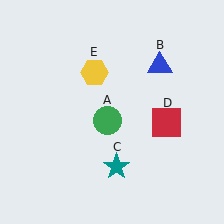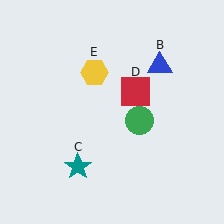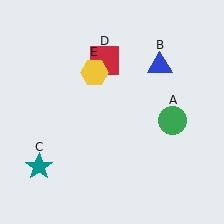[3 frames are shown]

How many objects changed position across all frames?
3 objects changed position: green circle (object A), teal star (object C), red square (object D).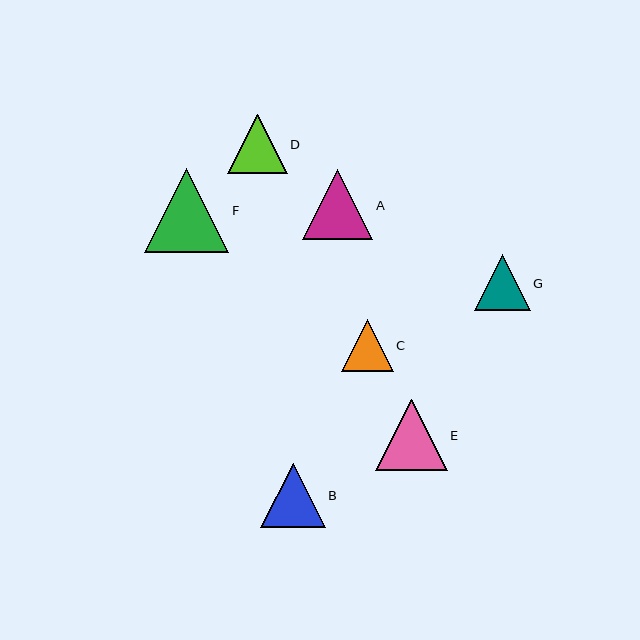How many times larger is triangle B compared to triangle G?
Triangle B is approximately 1.1 times the size of triangle G.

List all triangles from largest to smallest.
From largest to smallest: F, E, A, B, D, G, C.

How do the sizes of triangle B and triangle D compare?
Triangle B and triangle D are approximately the same size.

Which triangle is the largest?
Triangle F is the largest with a size of approximately 84 pixels.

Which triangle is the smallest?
Triangle C is the smallest with a size of approximately 52 pixels.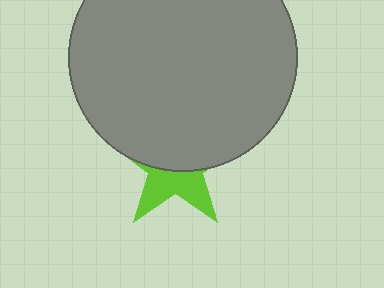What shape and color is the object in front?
The object in front is a gray circle.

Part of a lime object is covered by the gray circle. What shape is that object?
It is a star.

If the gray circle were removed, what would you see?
You would see the complete lime star.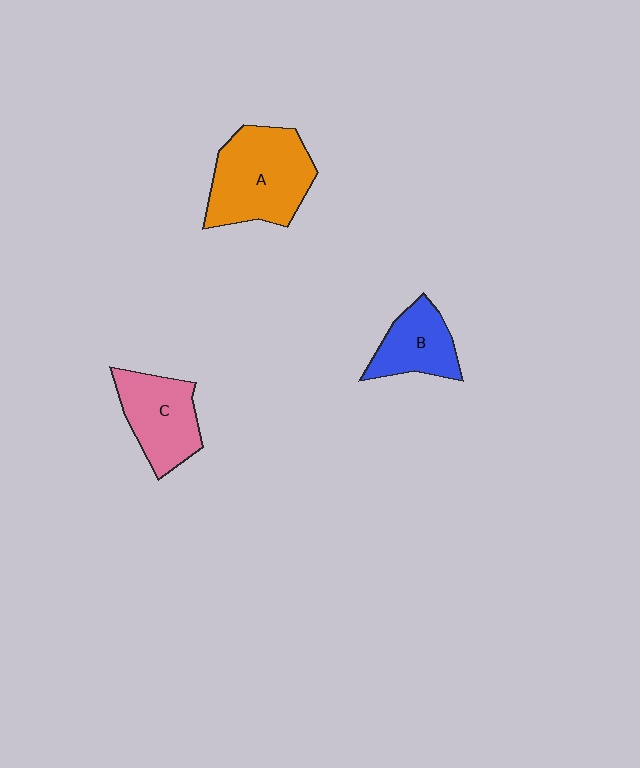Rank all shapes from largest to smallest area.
From largest to smallest: A (orange), C (pink), B (blue).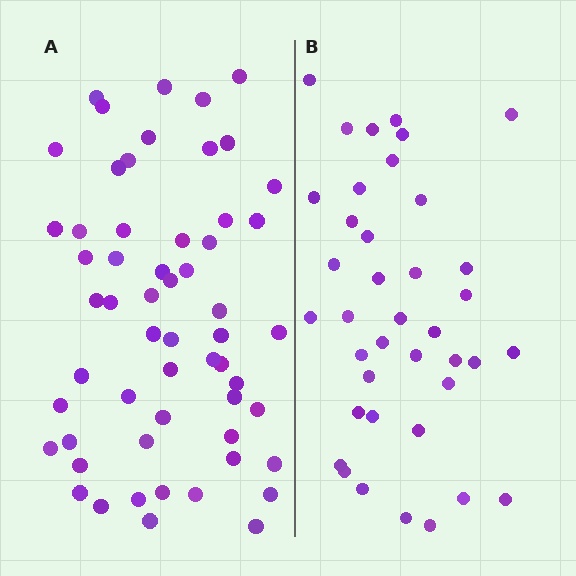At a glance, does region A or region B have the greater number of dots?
Region A (the left region) has more dots.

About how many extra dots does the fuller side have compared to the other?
Region A has approximately 20 more dots than region B.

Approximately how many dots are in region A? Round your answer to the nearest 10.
About 60 dots. (The exact count is 57, which rounds to 60.)